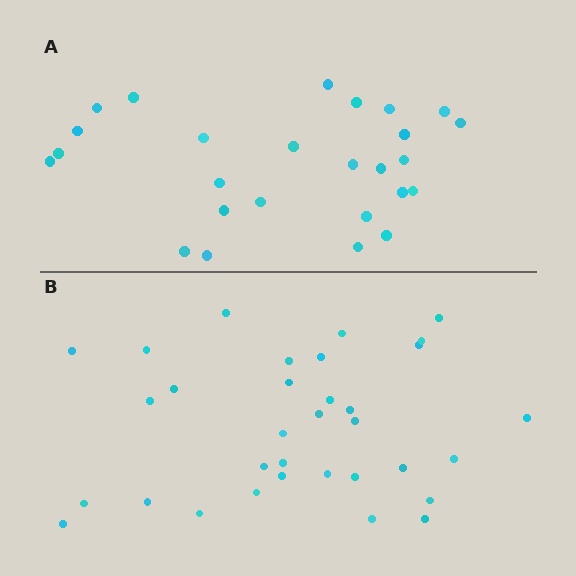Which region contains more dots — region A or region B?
Region B (the bottom region) has more dots.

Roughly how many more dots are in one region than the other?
Region B has roughly 8 or so more dots than region A.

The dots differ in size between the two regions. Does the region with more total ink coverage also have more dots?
No. Region A has more total ink coverage because its dots are larger, but region B actually contains more individual dots. Total area can be misleading — the number of items is what matters here.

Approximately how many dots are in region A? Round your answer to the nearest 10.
About 30 dots. (The exact count is 26, which rounds to 30.)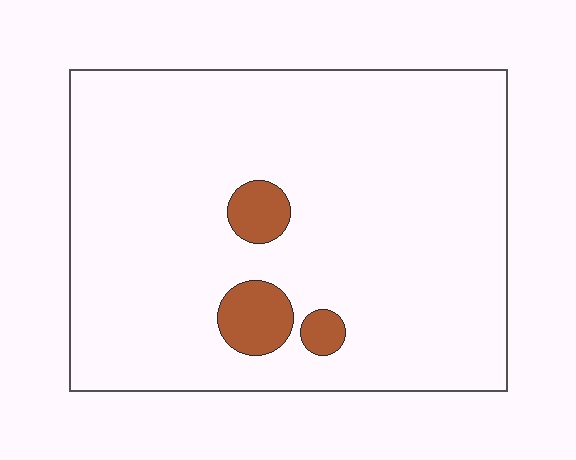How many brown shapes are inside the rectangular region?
3.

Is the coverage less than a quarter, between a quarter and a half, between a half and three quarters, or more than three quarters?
Less than a quarter.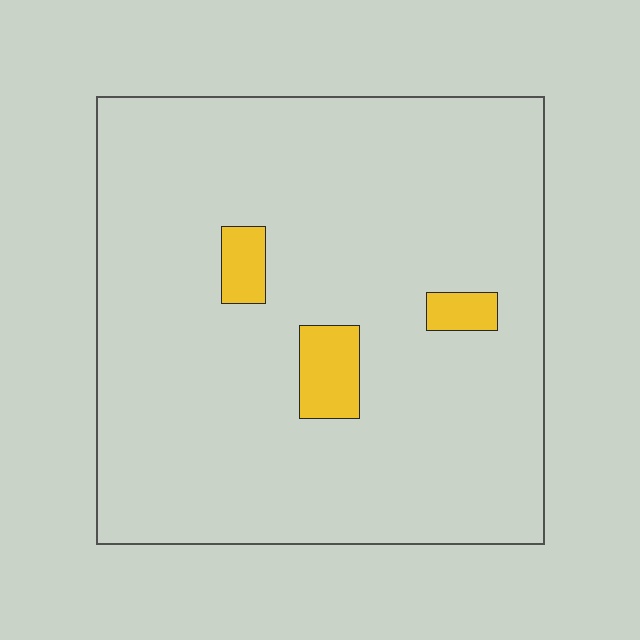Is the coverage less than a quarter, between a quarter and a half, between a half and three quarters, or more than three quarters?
Less than a quarter.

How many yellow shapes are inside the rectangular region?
3.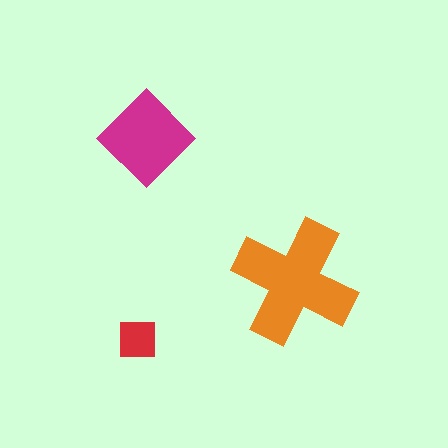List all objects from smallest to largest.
The red square, the magenta diamond, the orange cross.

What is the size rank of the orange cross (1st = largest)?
1st.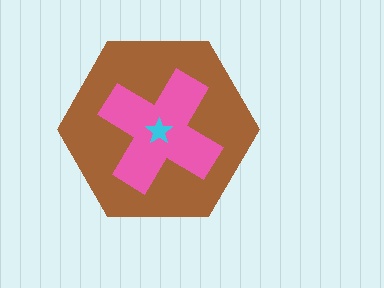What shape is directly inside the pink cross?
The cyan star.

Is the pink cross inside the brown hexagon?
Yes.